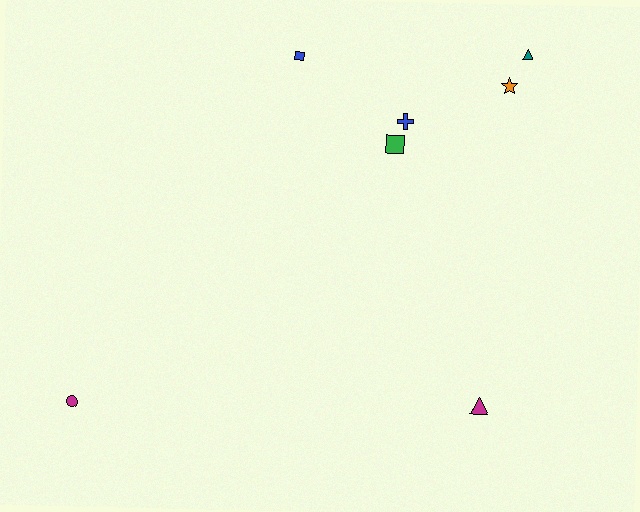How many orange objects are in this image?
There is 1 orange object.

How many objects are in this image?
There are 7 objects.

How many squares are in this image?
There are 2 squares.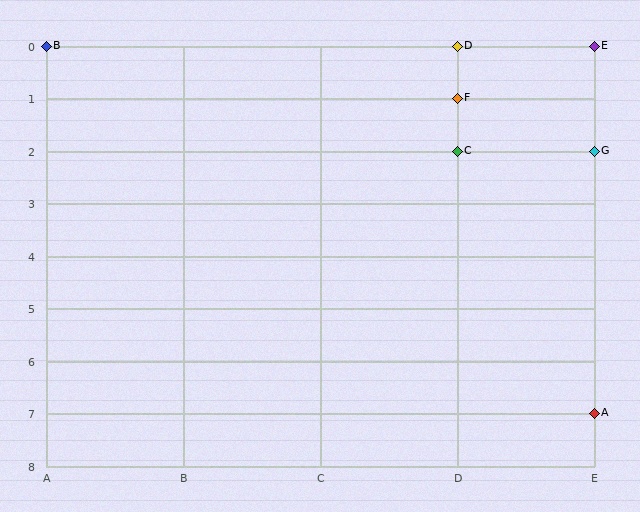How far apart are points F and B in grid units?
Points F and B are 3 columns and 1 row apart (about 3.2 grid units diagonally).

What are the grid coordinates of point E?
Point E is at grid coordinates (E, 0).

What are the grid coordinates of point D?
Point D is at grid coordinates (D, 0).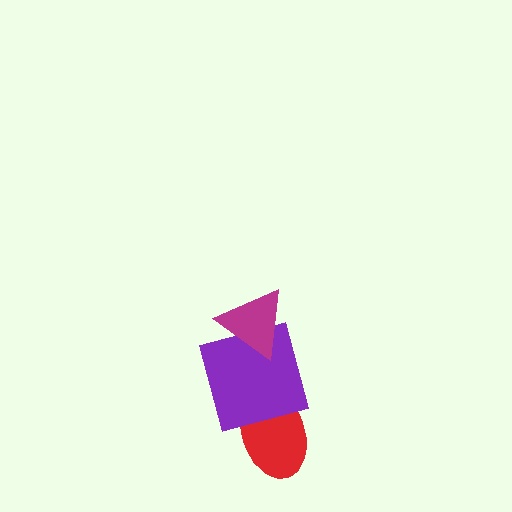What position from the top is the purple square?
The purple square is 2nd from the top.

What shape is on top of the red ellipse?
The purple square is on top of the red ellipse.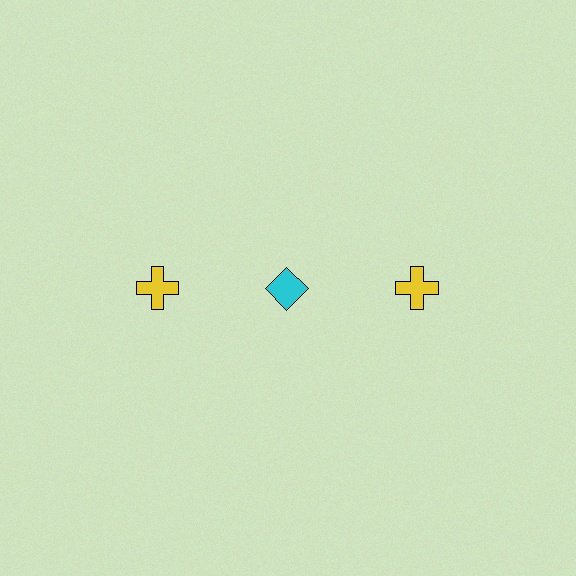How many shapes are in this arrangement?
There are 3 shapes arranged in a grid pattern.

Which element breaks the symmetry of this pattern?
The cyan diamond in the top row, second from left column breaks the symmetry. All other shapes are yellow crosses.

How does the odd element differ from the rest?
It differs in both color (cyan instead of yellow) and shape (diamond instead of cross).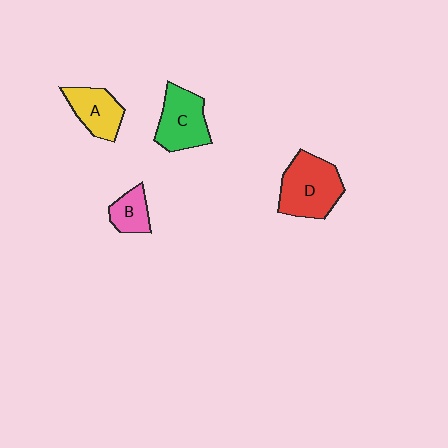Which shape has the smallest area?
Shape B (pink).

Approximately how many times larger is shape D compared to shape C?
Approximately 1.2 times.